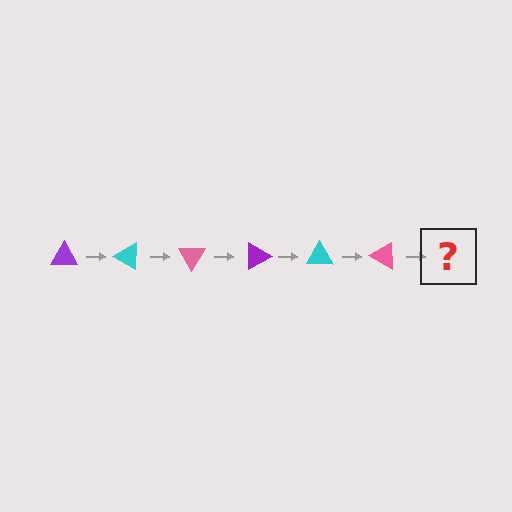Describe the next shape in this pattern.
It should be a purple triangle, rotated 180 degrees from the start.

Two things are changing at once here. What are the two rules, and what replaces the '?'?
The two rules are that it rotates 30 degrees each step and the color cycles through purple, cyan, and pink. The '?' should be a purple triangle, rotated 180 degrees from the start.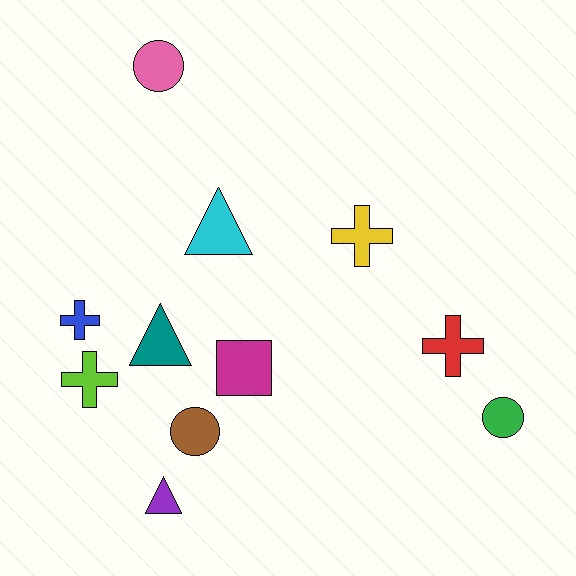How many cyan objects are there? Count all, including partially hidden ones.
There is 1 cyan object.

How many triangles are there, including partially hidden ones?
There are 3 triangles.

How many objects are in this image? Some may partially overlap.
There are 11 objects.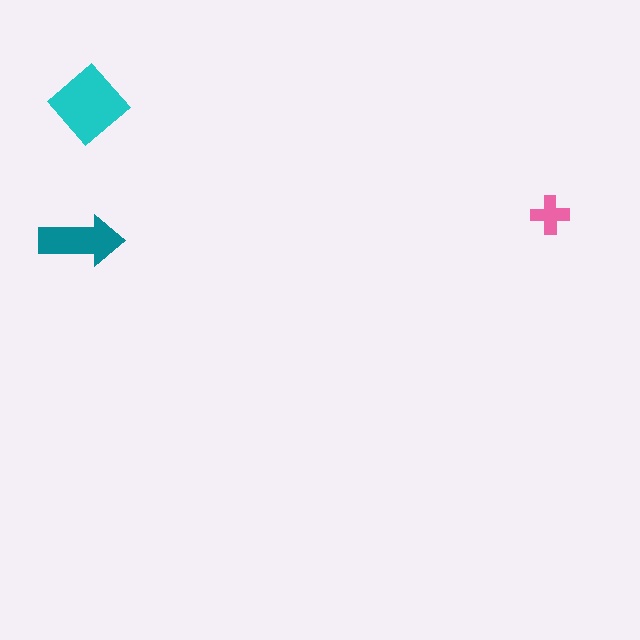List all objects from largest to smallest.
The cyan diamond, the teal arrow, the pink cross.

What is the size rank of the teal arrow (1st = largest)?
2nd.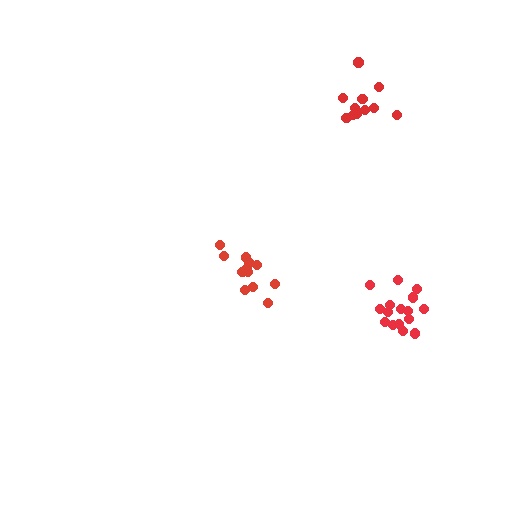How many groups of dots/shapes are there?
There are 3 groups.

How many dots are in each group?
Group 1: 12 dots, Group 2: 16 dots, Group 3: 11 dots (39 total).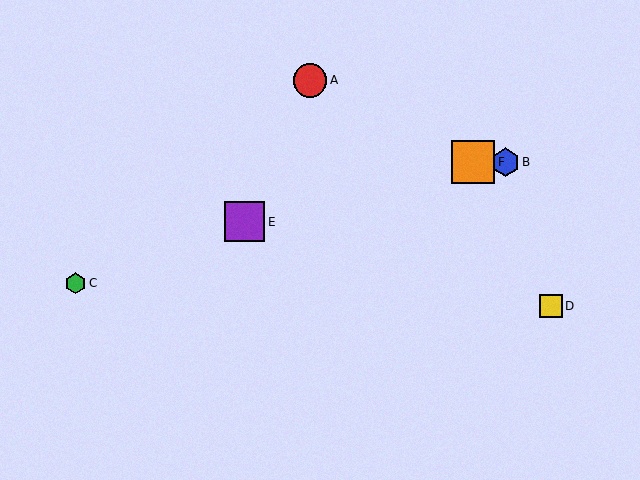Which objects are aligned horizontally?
Objects B, F are aligned horizontally.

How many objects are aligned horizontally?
2 objects (B, F) are aligned horizontally.